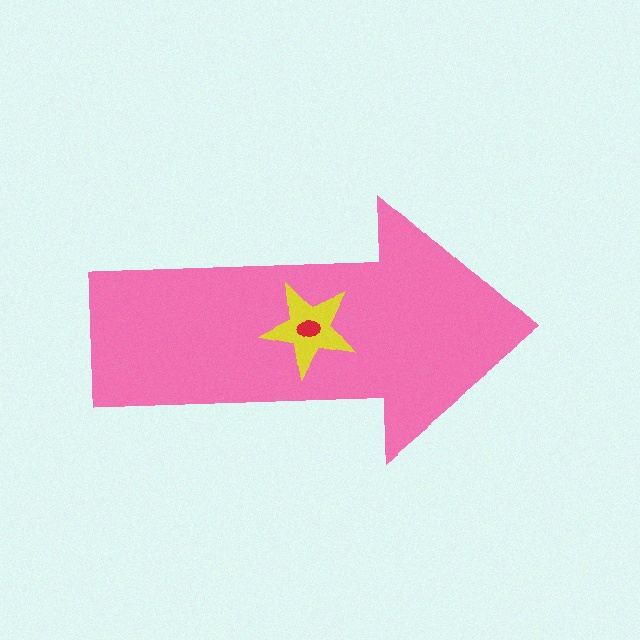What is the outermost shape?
The pink arrow.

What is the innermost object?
The red ellipse.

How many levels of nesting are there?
3.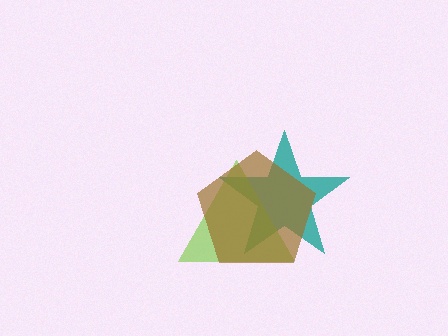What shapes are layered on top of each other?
The layered shapes are: a teal star, a lime triangle, a brown pentagon.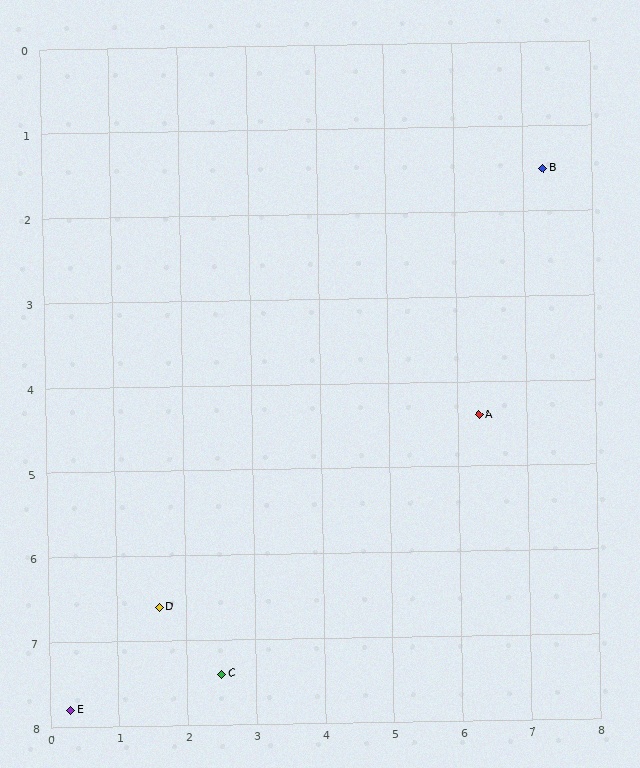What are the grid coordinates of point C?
Point C is at approximately (2.5, 7.4).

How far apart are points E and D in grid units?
Points E and D are about 1.8 grid units apart.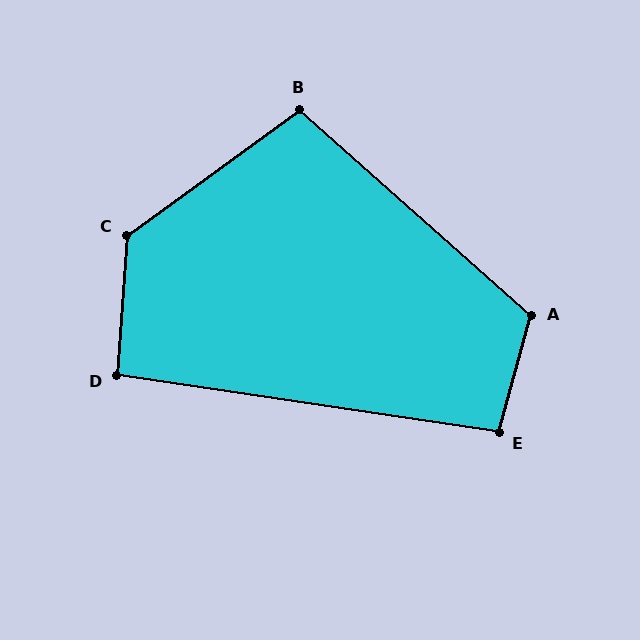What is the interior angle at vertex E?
Approximately 97 degrees (obtuse).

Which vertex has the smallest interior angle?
D, at approximately 94 degrees.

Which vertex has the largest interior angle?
C, at approximately 130 degrees.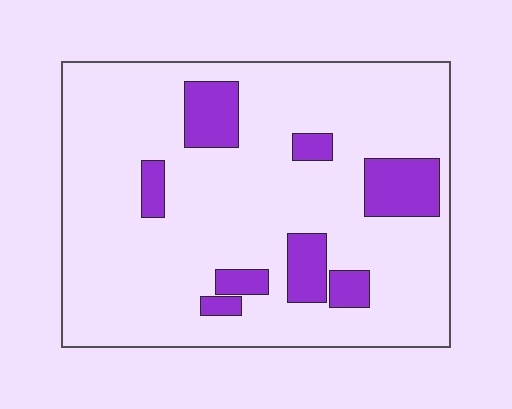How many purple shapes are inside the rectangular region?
8.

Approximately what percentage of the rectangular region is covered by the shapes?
Approximately 15%.